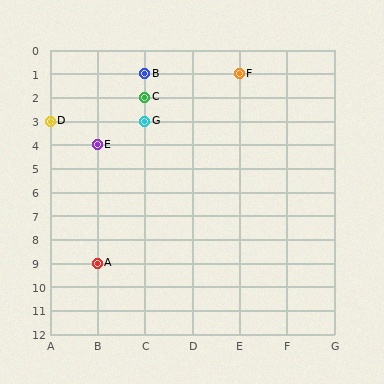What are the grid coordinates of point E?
Point E is at grid coordinates (B, 4).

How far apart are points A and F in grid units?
Points A and F are 3 columns and 8 rows apart (about 8.5 grid units diagonally).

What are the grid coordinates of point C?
Point C is at grid coordinates (C, 2).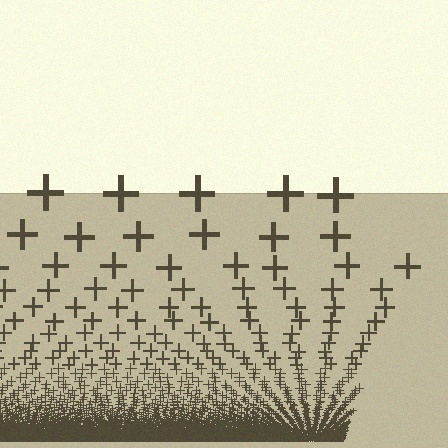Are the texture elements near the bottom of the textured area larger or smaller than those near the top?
Smaller. The gradient is inverted — elements near the bottom are smaller and denser.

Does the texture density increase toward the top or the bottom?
Density increases toward the bottom.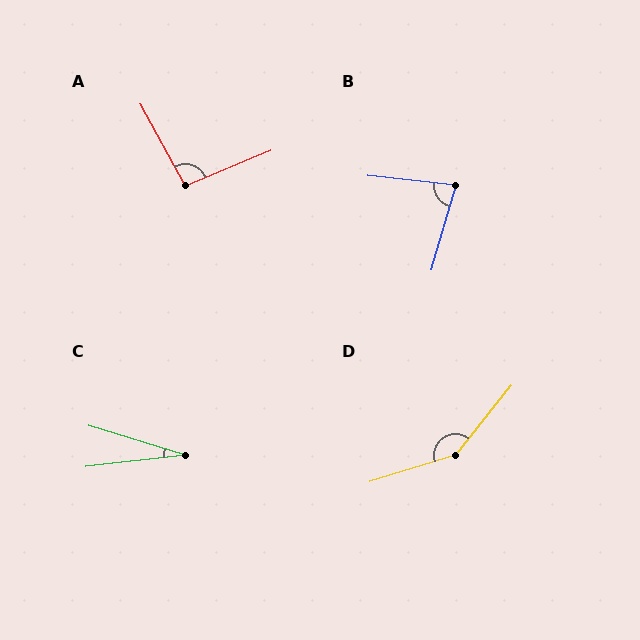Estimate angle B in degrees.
Approximately 80 degrees.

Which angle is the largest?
D, at approximately 146 degrees.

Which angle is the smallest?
C, at approximately 24 degrees.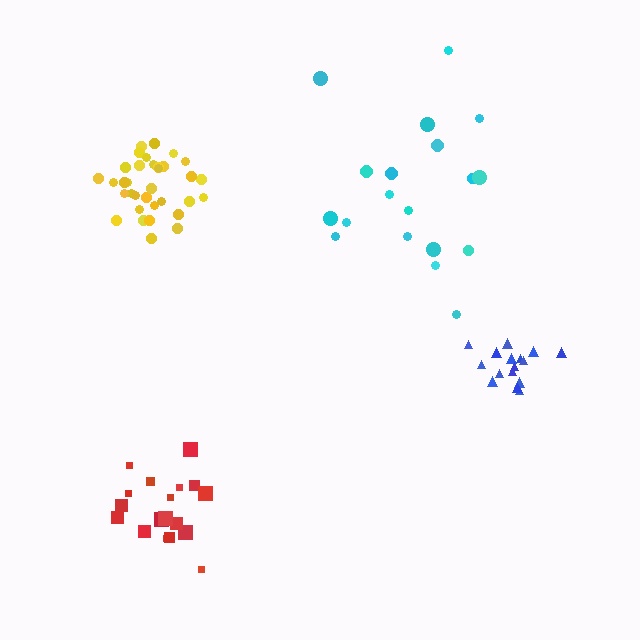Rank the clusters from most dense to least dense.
yellow, blue, red, cyan.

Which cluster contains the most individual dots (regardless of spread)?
Yellow (34).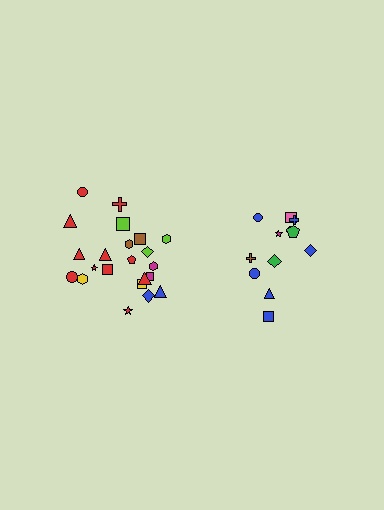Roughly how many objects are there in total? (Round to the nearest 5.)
Roughly 35 objects in total.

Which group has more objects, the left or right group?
The left group.